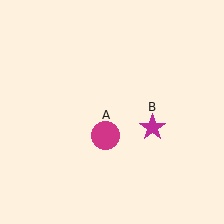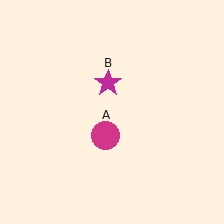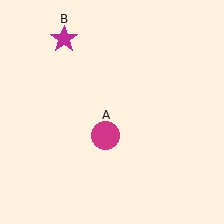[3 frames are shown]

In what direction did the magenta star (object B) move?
The magenta star (object B) moved up and to the left.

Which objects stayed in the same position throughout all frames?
Magenta circle (object A) remained stationary.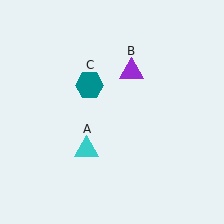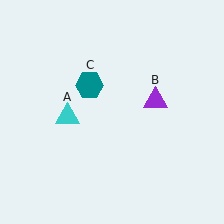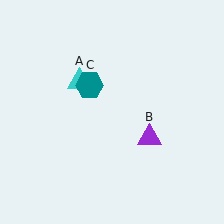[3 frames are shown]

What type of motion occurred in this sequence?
The cyan triangle (object A), purple triangle (object B) rotated clockwise around the center of the scene.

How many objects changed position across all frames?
2 objects changed position: cyan triangle (object A), purple triangle (object B).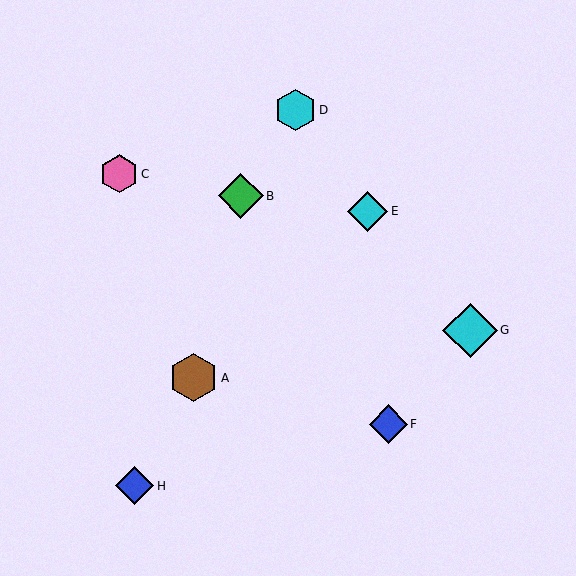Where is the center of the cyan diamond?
The center of the cyan diamond is at (470, 330).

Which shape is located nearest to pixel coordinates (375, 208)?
The cyan diamond (labeled E) at (368, 211) is nearest to that location.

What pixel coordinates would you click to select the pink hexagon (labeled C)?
Click at (119, 174) to select the pink hexagon C.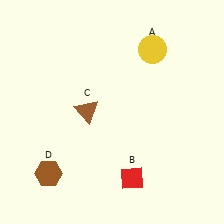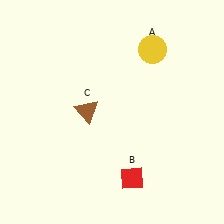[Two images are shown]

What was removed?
The brown hexagon (D) was removed in Image 2.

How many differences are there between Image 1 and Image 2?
There is 1 difference between the two images.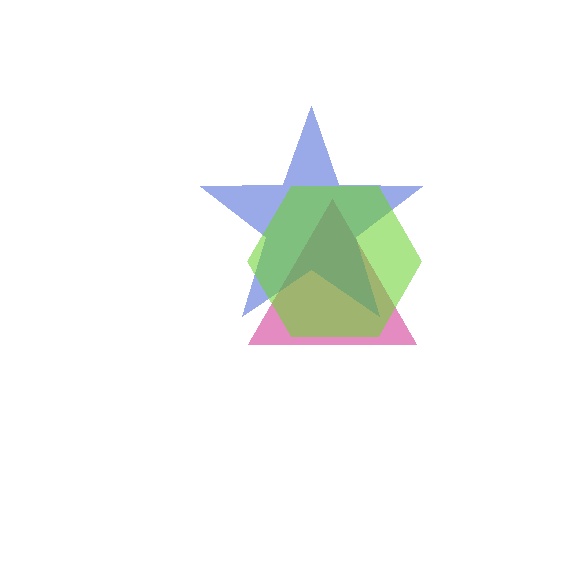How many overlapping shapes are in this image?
There are 3 overlapping shapes in the image.